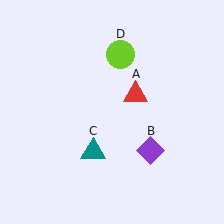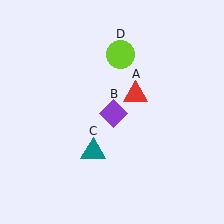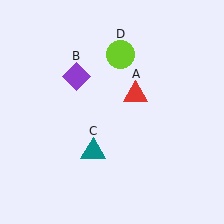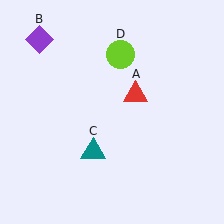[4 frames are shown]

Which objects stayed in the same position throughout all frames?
Red triangle (object A) and teal triangle (object C) and lime circle (object D) remained stationary.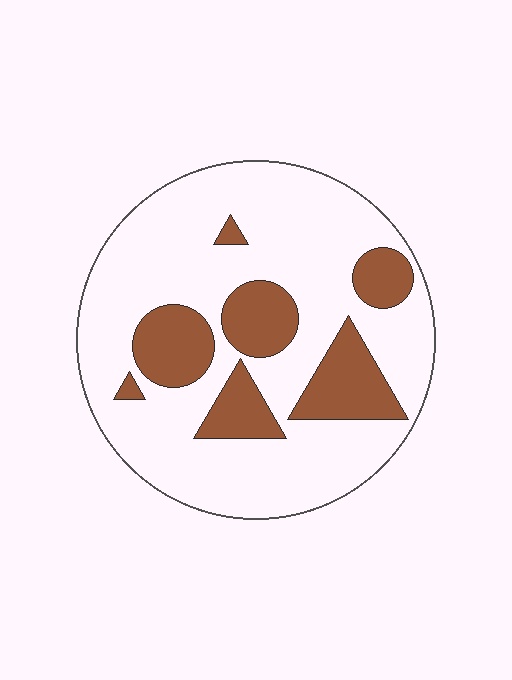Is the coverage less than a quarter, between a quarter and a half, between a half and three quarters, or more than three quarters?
Less than a quarter.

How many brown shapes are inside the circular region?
7.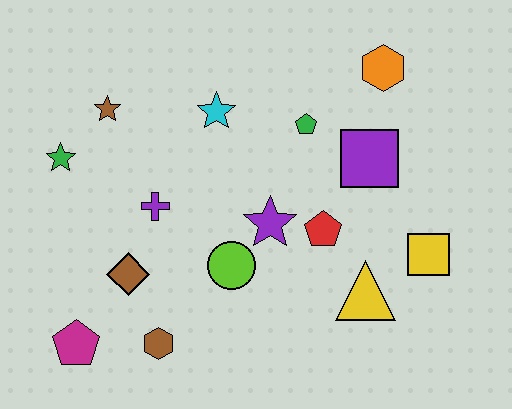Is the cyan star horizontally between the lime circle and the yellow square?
No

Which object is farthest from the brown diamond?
The orange hexagon is farthest from the brown diamond.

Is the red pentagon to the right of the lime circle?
Yes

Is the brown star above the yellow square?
Yes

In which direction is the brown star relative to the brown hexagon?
The brown star is above the brown hexagon.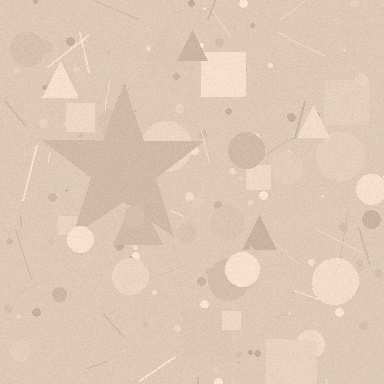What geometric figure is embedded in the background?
A star is embedded in the background.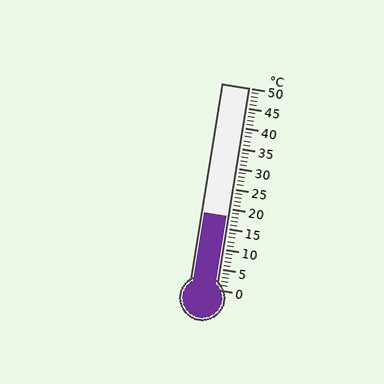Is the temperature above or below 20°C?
The temperature is below 20°C.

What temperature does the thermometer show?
The thermometer shows approximately 18°C.